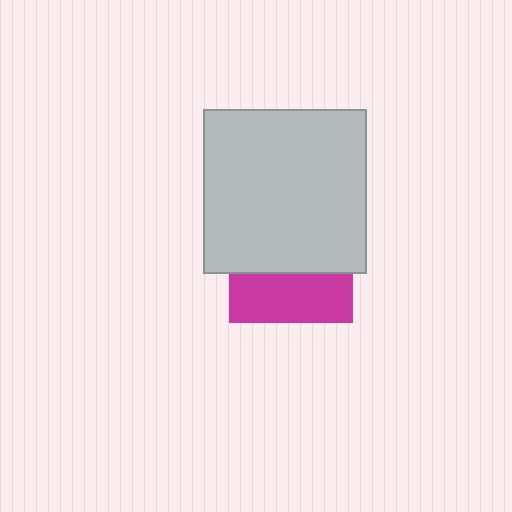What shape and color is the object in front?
The object in front is a light gray square.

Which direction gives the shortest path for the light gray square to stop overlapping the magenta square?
Moving up gives the shortest separation.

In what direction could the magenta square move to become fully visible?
The magenta square could move down. That would shift it out from behind the light gray square entirely.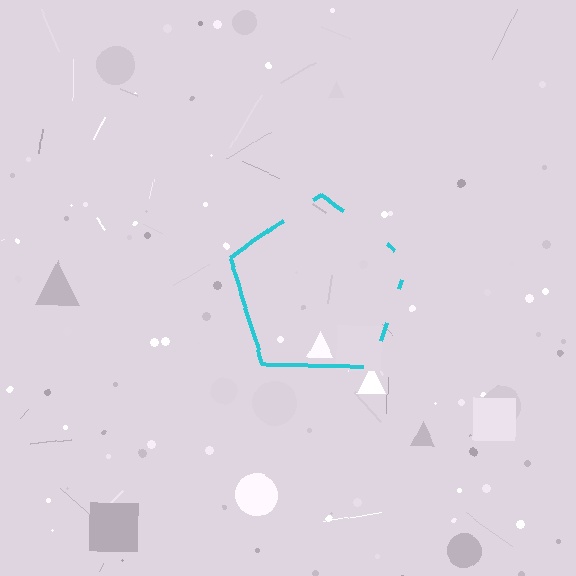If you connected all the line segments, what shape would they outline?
They would outline a pentagon.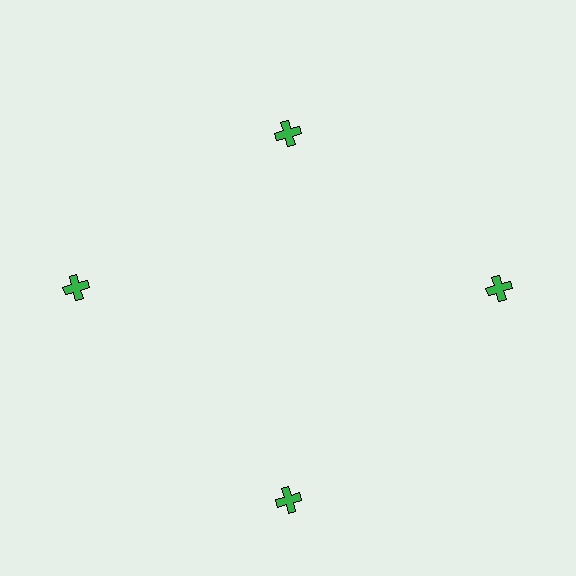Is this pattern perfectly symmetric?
No. The 4 green crosses are arranged in a ring, but one element near the 12 o'clock position is pulled inward toward the center, breaking the 4-fold rotational symmetry.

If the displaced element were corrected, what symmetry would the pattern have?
It would have 4-fold rotational symmetry — the pattern would map onto itself every 90 degrees.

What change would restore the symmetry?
The symmetry would be restored by moving it outward, back onto the ring so that all 4 crosses sit at equal angles and equal distance from the center.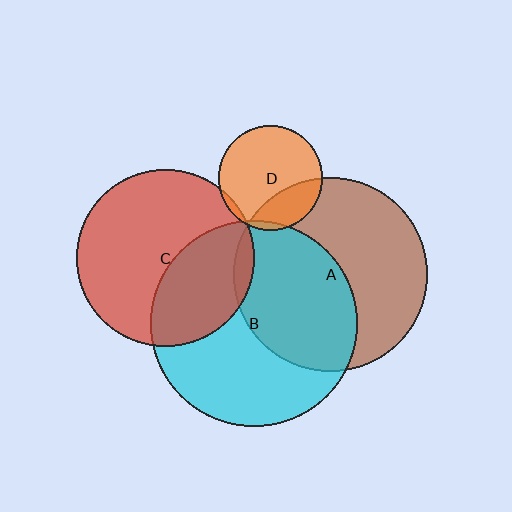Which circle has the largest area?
Circle B (cyan).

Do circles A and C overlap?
Yes.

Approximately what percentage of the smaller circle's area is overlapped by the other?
Approximately 5%.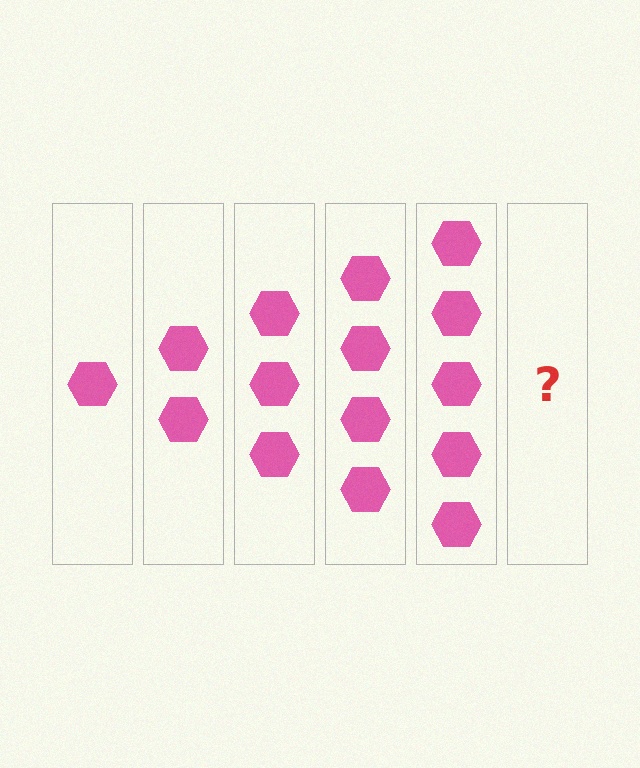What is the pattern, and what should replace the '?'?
The pattern is that each step adds one more hexagon. The '?' should be 6 hexagons.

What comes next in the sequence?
The next element should be 6 hexagons.